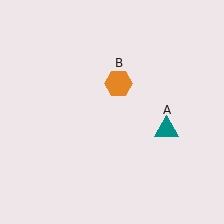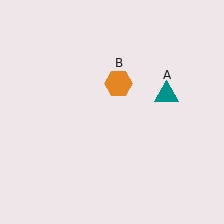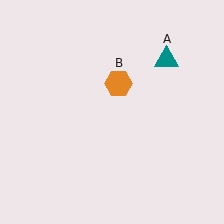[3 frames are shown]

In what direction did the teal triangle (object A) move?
The teal triangle (object A) moved up.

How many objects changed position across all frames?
1 object changed position: teal triangle (object A).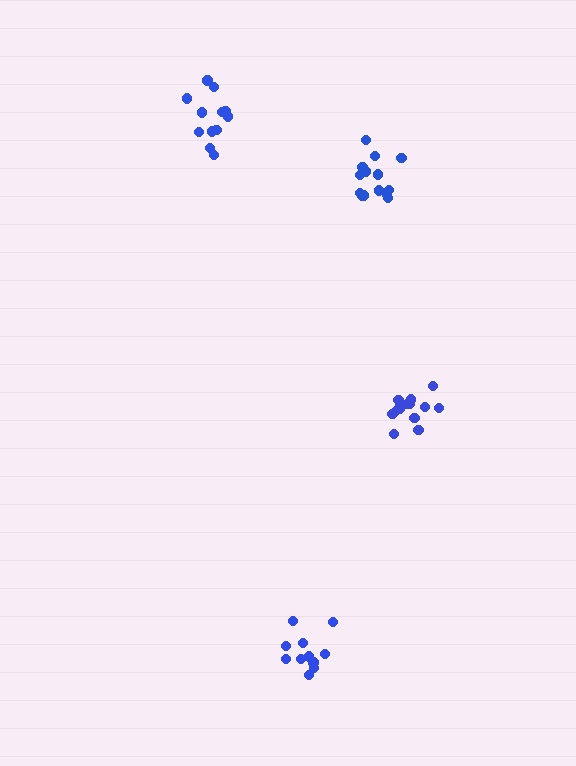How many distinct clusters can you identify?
There are 4 distinct clusters.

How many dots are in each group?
Group 1: 14 dots, Group 2: 15 dots, Group 3: 12 dots, Group 4: 12 dots (53 total).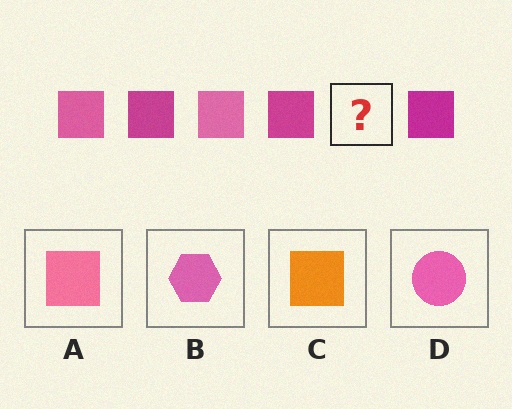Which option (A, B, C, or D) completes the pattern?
A.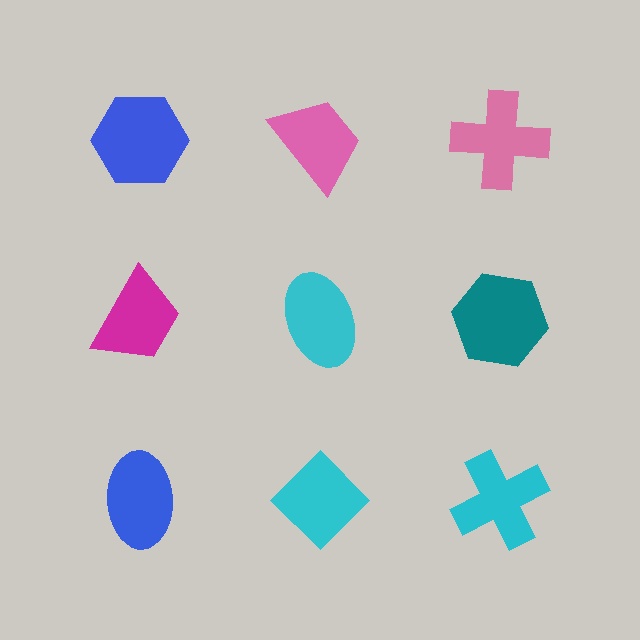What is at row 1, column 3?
A pink cross.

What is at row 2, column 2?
A cyan ellipse.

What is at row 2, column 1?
A magenta trapezoid.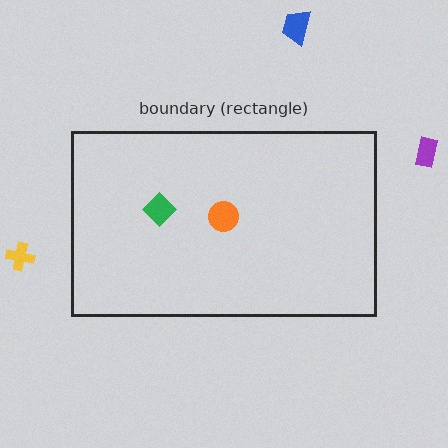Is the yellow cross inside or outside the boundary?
Outside.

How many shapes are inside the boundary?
2 inside, 3 outside.